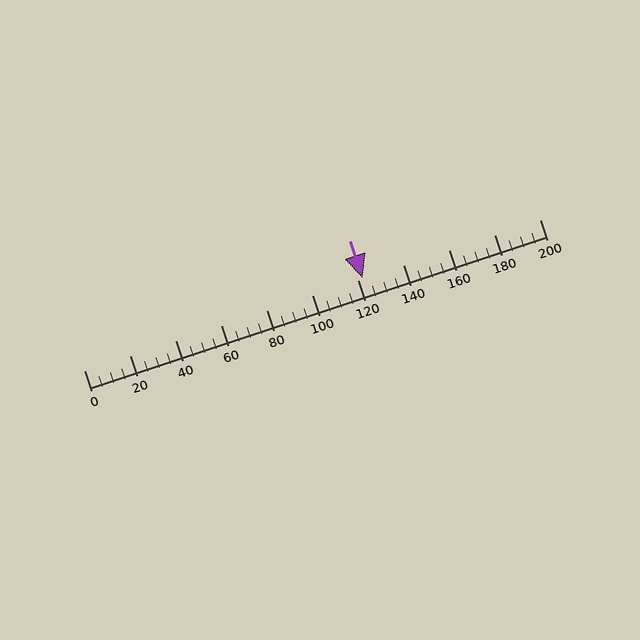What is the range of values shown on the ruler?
The ruler shows values from 0 to 200.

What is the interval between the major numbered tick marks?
The major tick marks are spaced 20 units apart.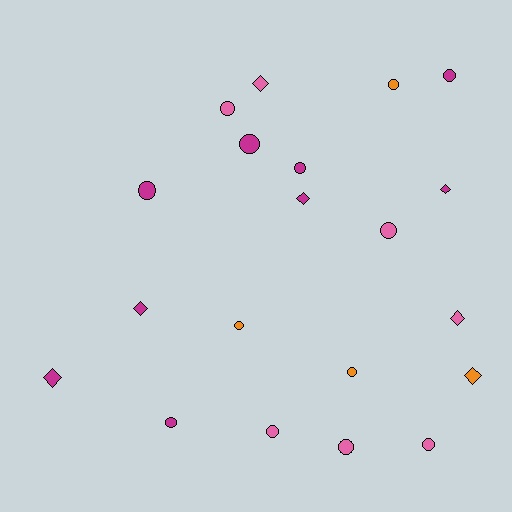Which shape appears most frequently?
Circle, with 13 objects.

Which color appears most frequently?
Magenta, with 9 objects.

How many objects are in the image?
There are 20 objects.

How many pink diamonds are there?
There are 2 pink diamonds.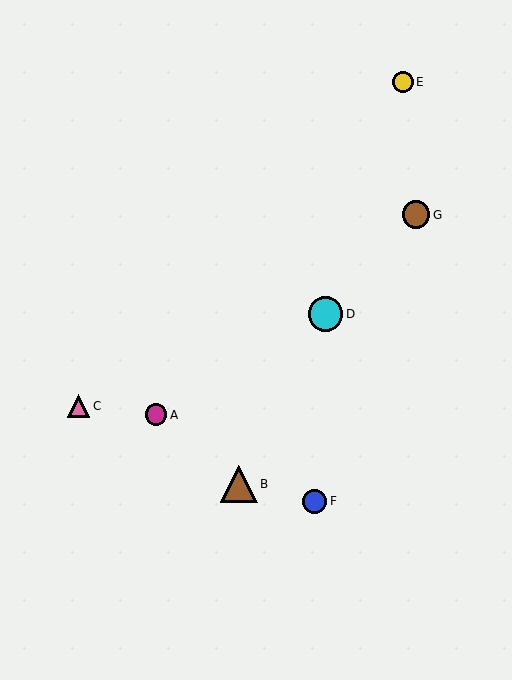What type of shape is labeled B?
Shape B is a brown triangle.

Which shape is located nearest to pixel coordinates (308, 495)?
The blue circle (labeled F) at (315, 501) is nearest to that location.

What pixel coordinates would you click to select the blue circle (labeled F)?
Click at (315, 501) to select the blue circle F.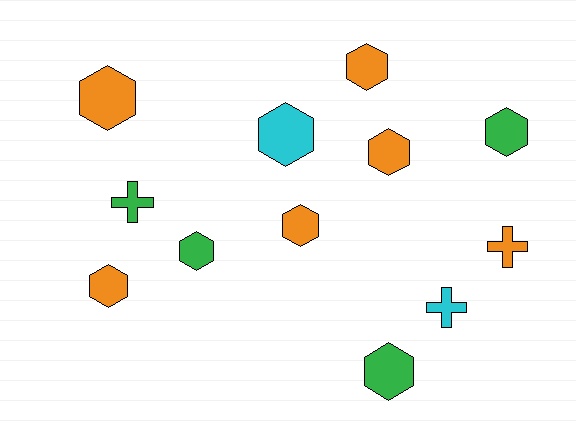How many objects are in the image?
There are 12 objects.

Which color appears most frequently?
Orange, with 6 objects.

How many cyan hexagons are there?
There is 1 cyan hexagon.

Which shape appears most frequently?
Hexagon, with 9 objects.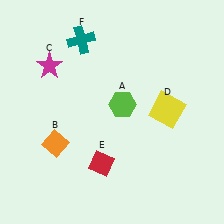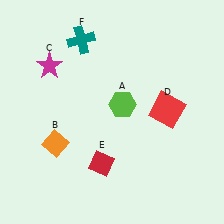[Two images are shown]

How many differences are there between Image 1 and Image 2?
There is 1 difference between the two images.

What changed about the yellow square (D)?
In Image 1, D is yellow. In Image 2, it changed to red.